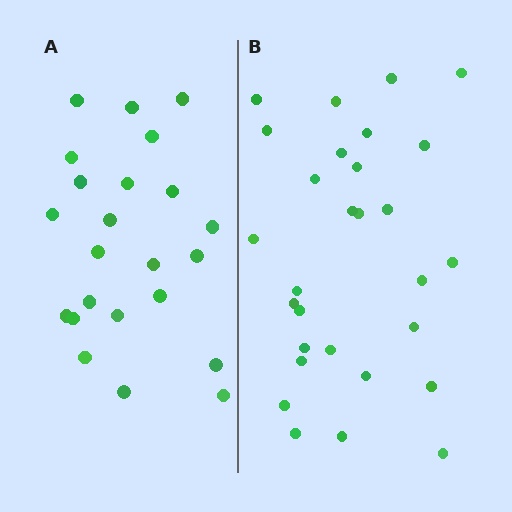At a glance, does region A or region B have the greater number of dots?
Region B (the right region) has more dots.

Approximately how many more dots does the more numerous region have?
Region B has about 6 more dots than region A.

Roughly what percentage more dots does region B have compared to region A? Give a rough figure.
About 25% more.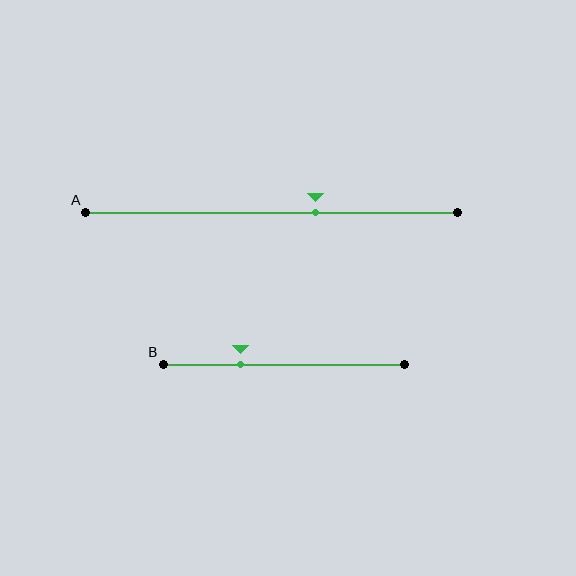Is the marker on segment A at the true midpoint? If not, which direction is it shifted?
No, the marker on segment A is shifted to the right by about 12% of the segment length.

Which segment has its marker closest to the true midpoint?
Segment A has its marker closest to the true midpoint.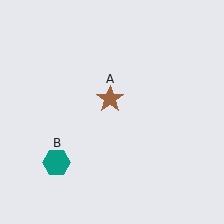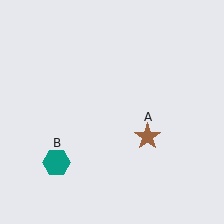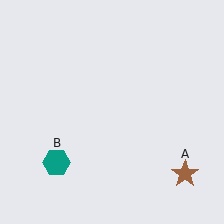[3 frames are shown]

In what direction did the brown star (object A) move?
The brown star (object A) moved down and to the right.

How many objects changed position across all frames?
1 object changed position: brown star (object A).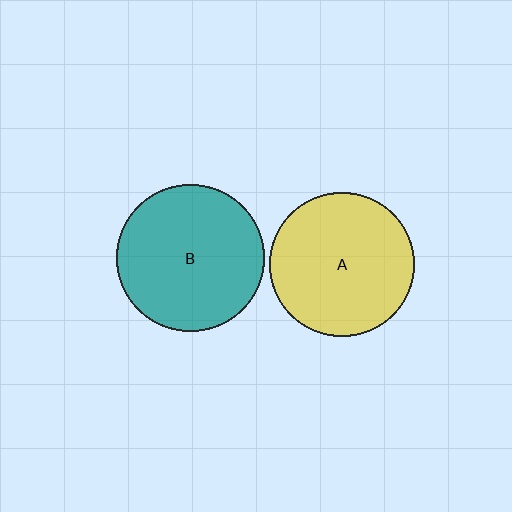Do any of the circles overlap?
No, none of the circles overlap.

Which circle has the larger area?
Circle B (teal).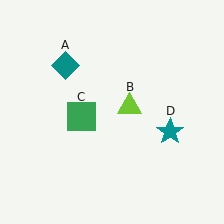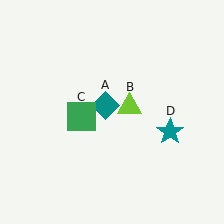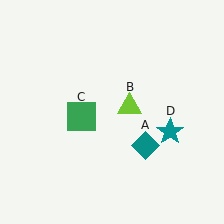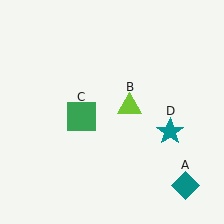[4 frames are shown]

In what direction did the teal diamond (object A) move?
The teal diamond (object A) moved down and to the right.